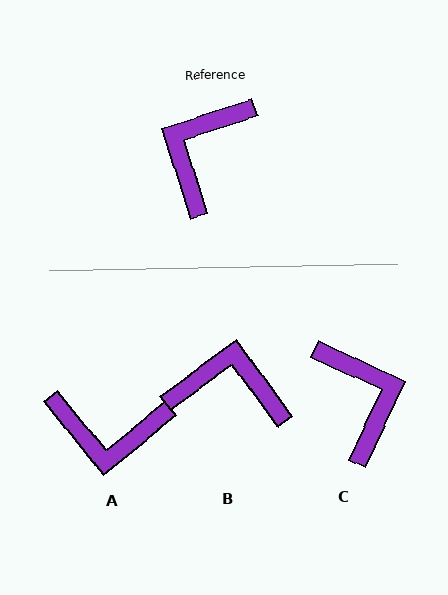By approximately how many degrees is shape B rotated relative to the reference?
Approximately 71 degrees clockwise.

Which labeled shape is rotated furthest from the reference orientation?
C, about 133 degrees away.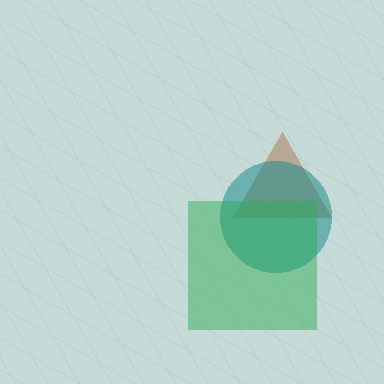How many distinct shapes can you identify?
There are 3 distinct shapes: a brown triangle, a teal circle, a green square.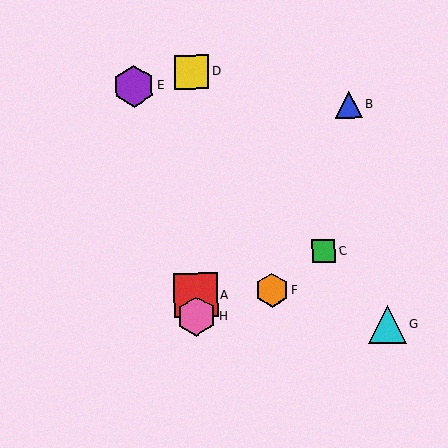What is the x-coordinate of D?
Object D is at x≈192.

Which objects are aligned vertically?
Objects A, D, H are aligned vertically.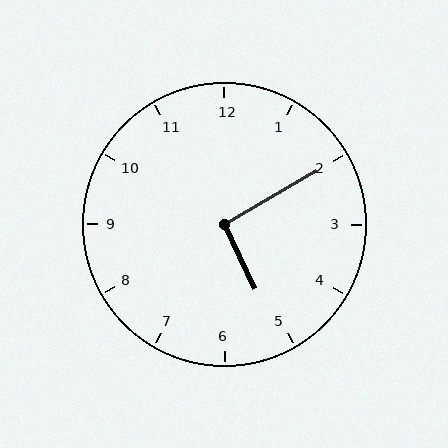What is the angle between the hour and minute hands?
Approximately 95 degrees.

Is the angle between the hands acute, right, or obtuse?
It is right.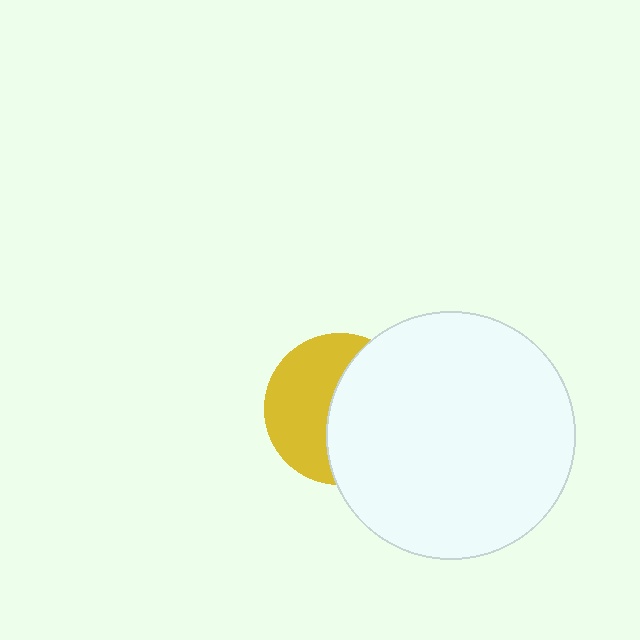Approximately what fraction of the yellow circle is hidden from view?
Roughly 52% of the yellow circle is hidden behind the white circle.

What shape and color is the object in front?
The object in front is a white circle.